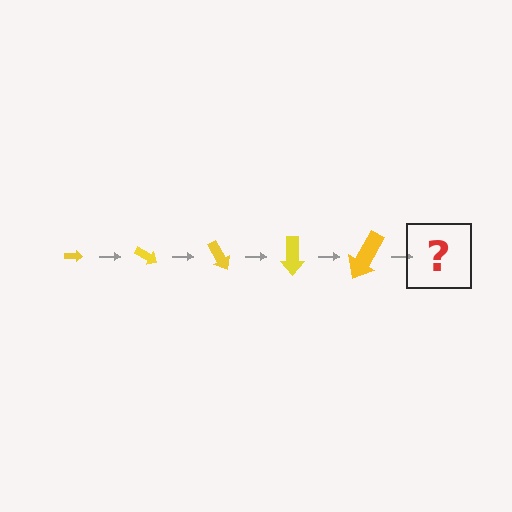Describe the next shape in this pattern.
It should be an arrow, larger than the previous one and rotated 150 degrees from the start.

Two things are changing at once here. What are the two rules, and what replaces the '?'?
The two rules are that the arrow grows larger each step and it rotates 30 degrees each step. The '?' should be an arrow, larger than the previous one and rotated 150 degrees from the start.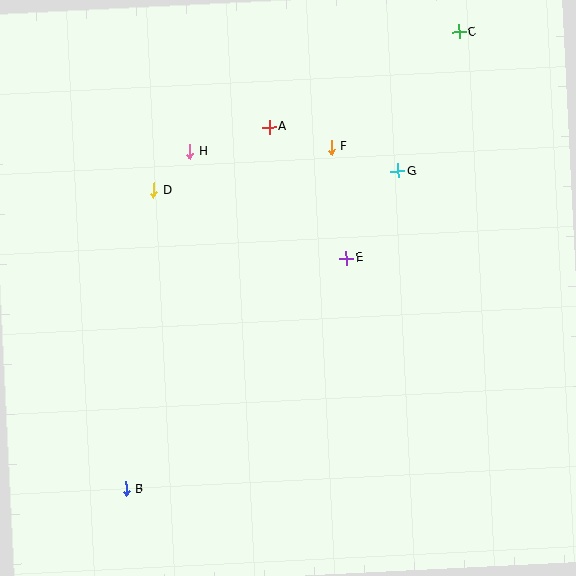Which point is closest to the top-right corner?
Point C is closest to the top-right corner.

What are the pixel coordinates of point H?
Point H is at (190, 152).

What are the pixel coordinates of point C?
Point C is at (459, 32).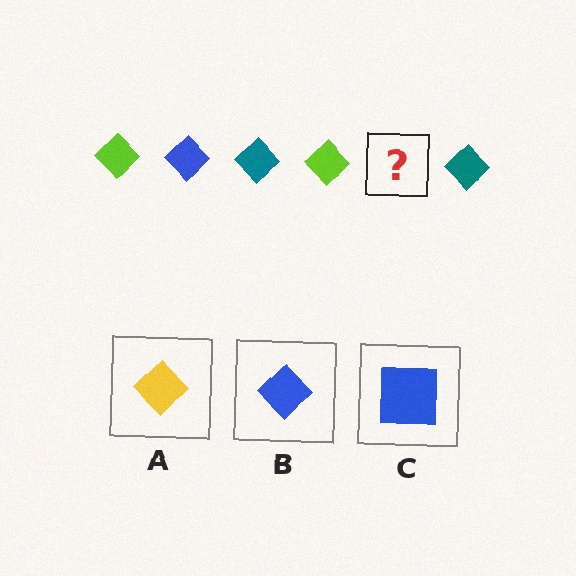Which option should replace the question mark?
Option B.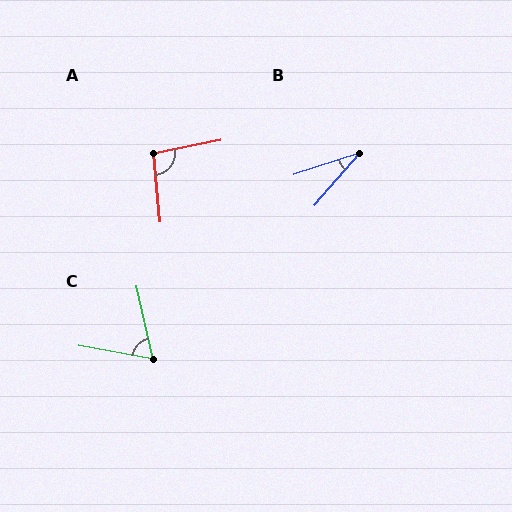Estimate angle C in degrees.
Approximately 68 degrees.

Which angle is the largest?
A, at approximately 96 degrees.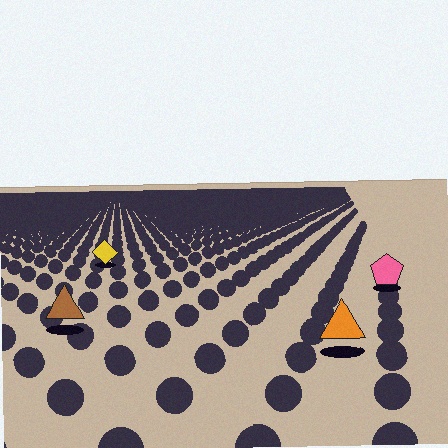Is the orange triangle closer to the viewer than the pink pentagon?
Yes. The orange triangle is closer — you can tell from the texture gradient: the ground texture is coarser near it.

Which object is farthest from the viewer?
The yellow diamond is farthest from the viewer. It appears smaller and the ground texture around it is denser.